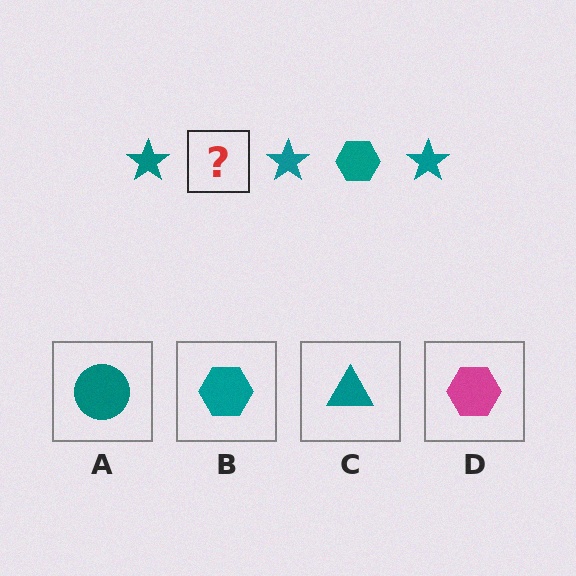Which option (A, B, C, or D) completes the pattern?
B.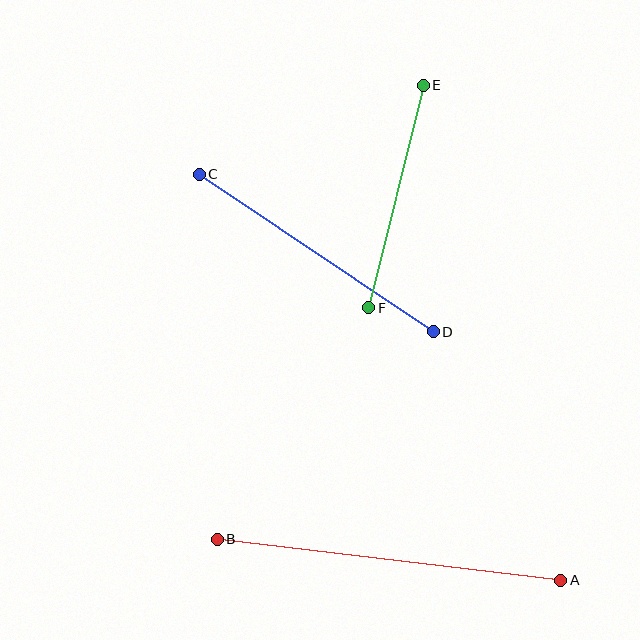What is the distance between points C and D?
The distance is approximately 282 pixels.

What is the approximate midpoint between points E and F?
The midpoint is at approximately (396, 197) pixels.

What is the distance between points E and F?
The distance is approximately 229 pixels.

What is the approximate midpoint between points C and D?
The midpoint is at approximately (316, 253) pixels.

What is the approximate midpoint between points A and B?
The midpoint is at approximately (389, 560) pixels.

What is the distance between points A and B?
The distance is approximately 346 pixels.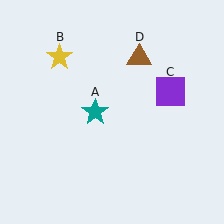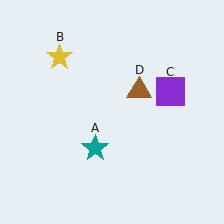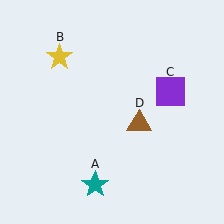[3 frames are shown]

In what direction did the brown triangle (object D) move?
The brown triangle (object D) moved down.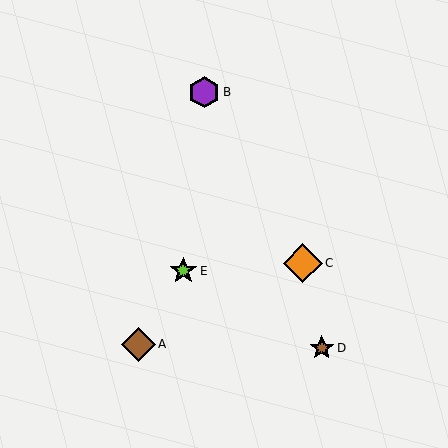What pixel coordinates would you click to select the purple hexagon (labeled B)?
Click at (204, 92) to select the purple hexagon B.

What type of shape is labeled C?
Shape C is an orange diamond.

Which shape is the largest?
The orange diamond (labeled C) is the largest.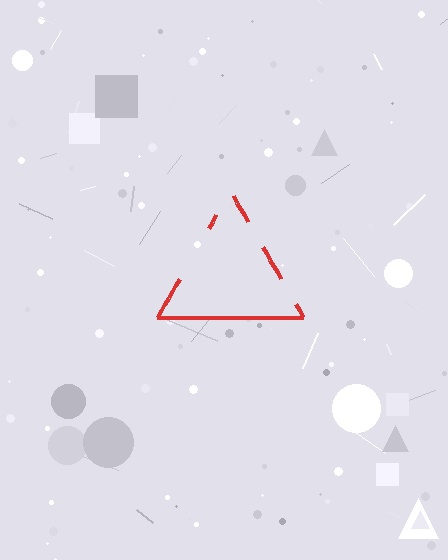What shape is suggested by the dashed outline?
The dashed outline suggests a triangle.